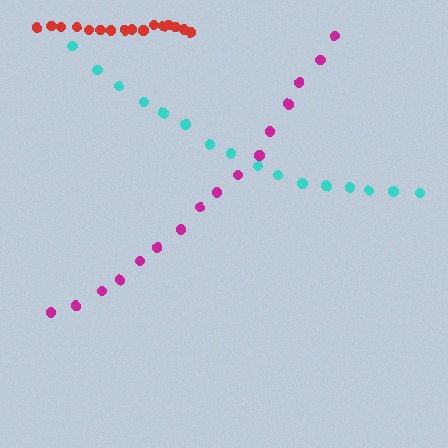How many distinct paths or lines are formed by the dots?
There are 3 distinct paths.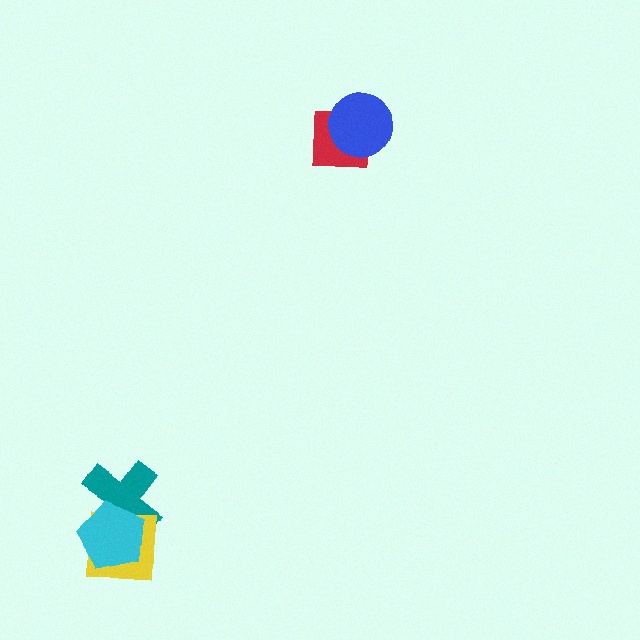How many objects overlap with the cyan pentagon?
2 objects overlap with the cyan pentagon.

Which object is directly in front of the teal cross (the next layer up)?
The yellow square is directly in front of the teal cross.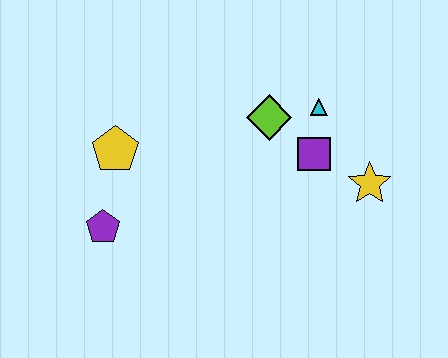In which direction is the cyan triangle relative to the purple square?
The cyan triangle is above the purple square.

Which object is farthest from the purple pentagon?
The yellow star is farthest from the purple pentagon.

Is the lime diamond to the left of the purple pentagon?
No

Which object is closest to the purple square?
The cyan triangle is closest to the purple square.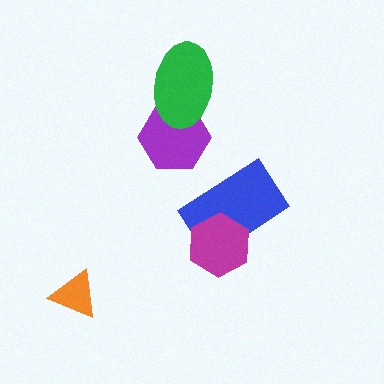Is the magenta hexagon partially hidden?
No, no other shape covers it.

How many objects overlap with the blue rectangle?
1 object overlaps with the blue rectangle.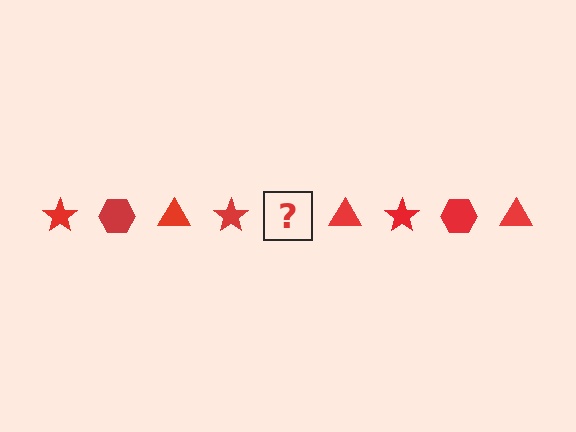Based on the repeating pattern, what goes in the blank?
The blank should be a red hexagon.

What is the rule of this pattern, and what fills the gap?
The rule is that the pattern cycles through star, hexagon, triangle shapes in red. The gap should be filled with a red hexagon.